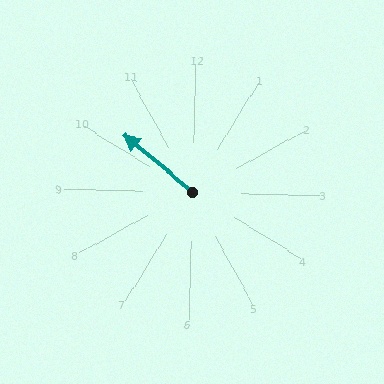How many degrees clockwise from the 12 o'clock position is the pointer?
Approximately 309 degrees.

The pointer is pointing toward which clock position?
Roughly 10 o'clock.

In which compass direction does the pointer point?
Northwest.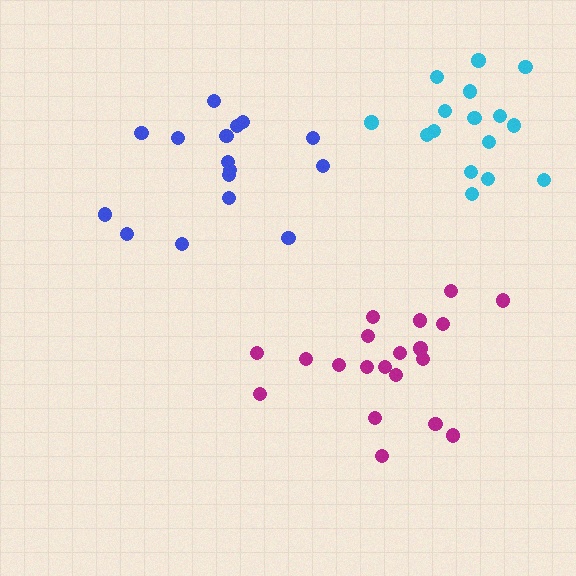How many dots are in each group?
Group 1: 20 dots, Group 2: 16 dots, Group 3: 16 dots (52 total).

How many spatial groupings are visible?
There are 3 spatial groupings.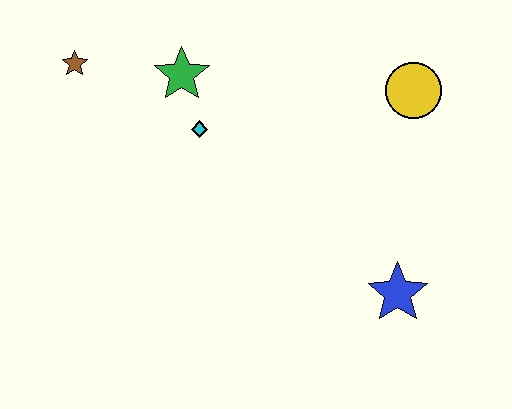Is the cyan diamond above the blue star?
Yes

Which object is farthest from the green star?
The blue star is farthest from the green star.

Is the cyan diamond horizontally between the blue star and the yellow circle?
No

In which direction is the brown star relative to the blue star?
The brown star is to the left of the blue star.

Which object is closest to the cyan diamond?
The green star is closest to the cyan diamond.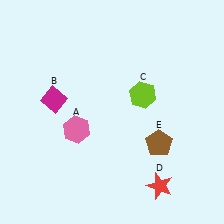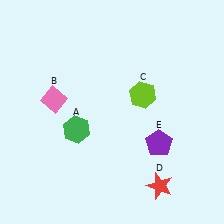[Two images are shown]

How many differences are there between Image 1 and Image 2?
There are 3 differences between the two images.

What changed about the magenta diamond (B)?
In Image 1, B is magenta. In Image 2, it changed to pink.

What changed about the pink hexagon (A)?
In Image 1, A is pink. In Image 2, it changed to green.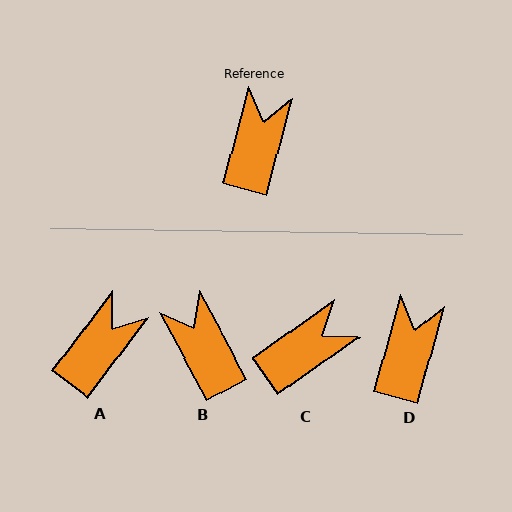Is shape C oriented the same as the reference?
No, it is off by about 40 degrees.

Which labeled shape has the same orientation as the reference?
D.